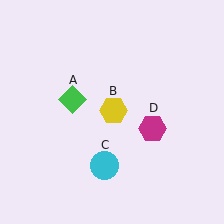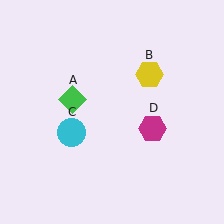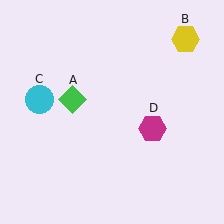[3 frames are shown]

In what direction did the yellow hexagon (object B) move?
The yellow hexagon (object B) moved up and to the right.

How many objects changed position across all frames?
2 objects changed position: yellow hexagon (object B), cyan circle (object C).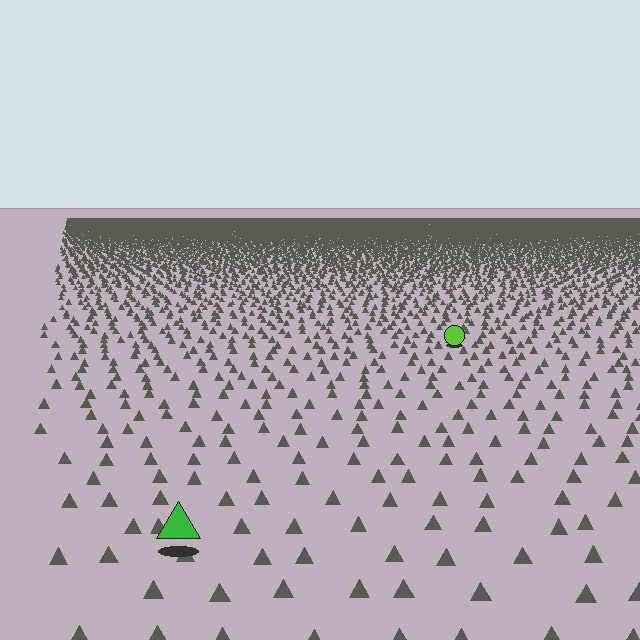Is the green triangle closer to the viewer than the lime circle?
Yes. The green triangle is closer — you can tell from the texture gradient: the ground texture is coarser near it.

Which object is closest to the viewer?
The green triangle is closest. The texture marks near it are larger and more spread out.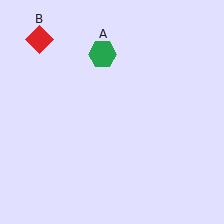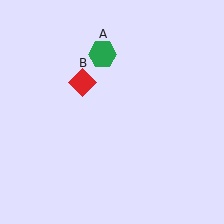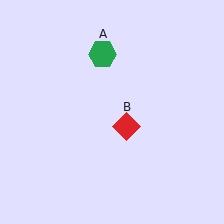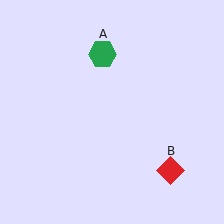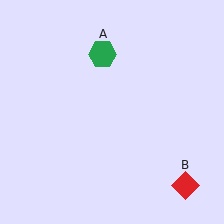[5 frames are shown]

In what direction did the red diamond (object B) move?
The red diamond (object B) moved down and to the right.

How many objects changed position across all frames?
1 object changed position: red diamond (object B).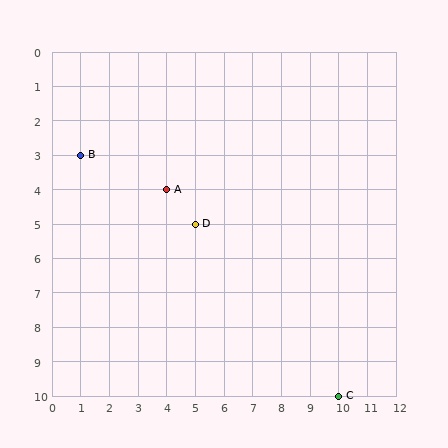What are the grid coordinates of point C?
Point C is at grid coordinates (10, 10).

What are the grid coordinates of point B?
Point B is at grid coordinates (1, 3).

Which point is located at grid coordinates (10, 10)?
Point C is at (10, 10).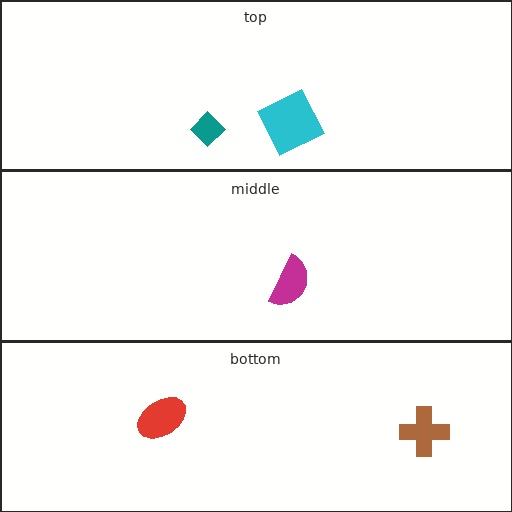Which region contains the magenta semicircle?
The middle region.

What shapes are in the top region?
The cyan square, the teal diamond.